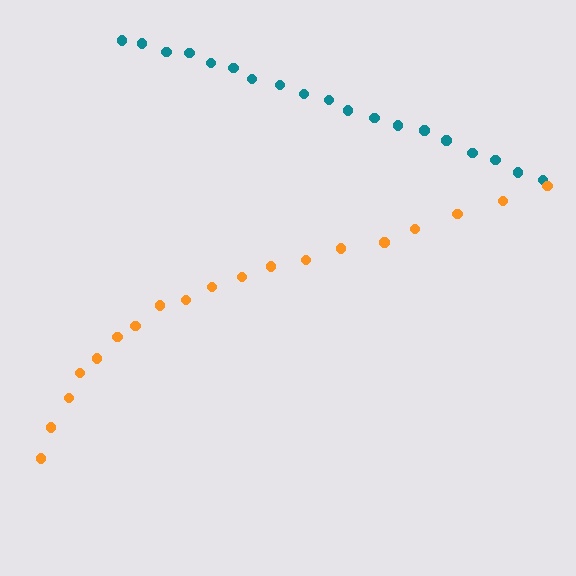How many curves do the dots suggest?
There are 2 distinct paths.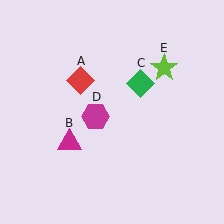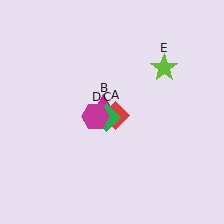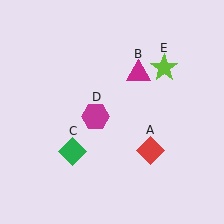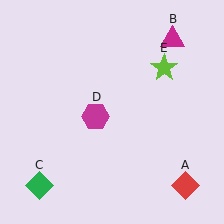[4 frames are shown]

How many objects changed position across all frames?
3 objects changed position: red diamond (object A), magenta triangle (object B), green diamond (object C).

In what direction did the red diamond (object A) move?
The red diamond (object A) moved down and to the right.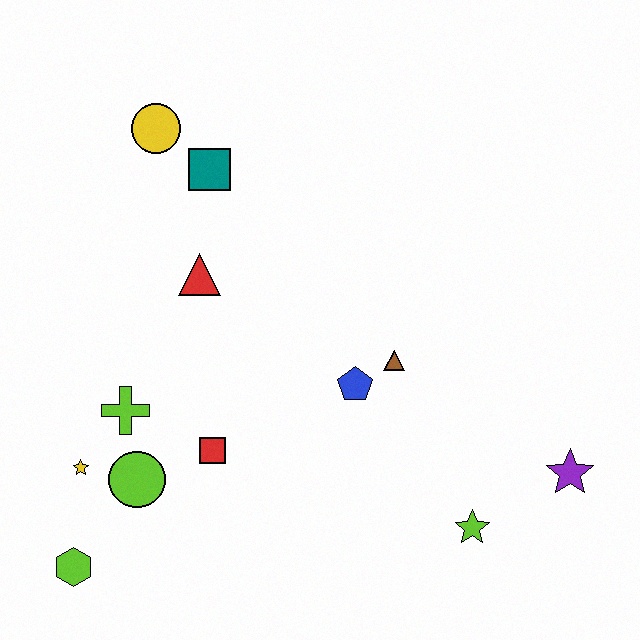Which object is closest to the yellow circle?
The teal square is closest to the yellow circle.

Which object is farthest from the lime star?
The yellow circle is farthest from the lime star.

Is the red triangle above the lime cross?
Yes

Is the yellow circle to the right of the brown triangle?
No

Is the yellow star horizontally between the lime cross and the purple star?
No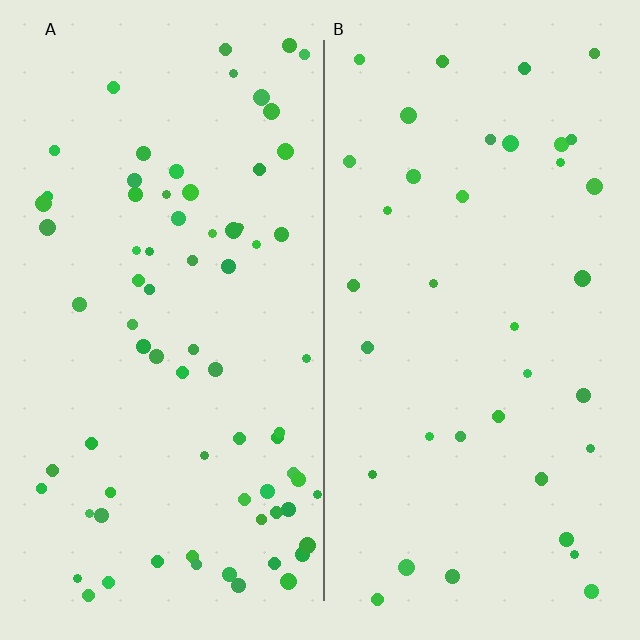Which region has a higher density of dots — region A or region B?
A (the left).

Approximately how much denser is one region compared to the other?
Approximately 1.9× — region A over region B.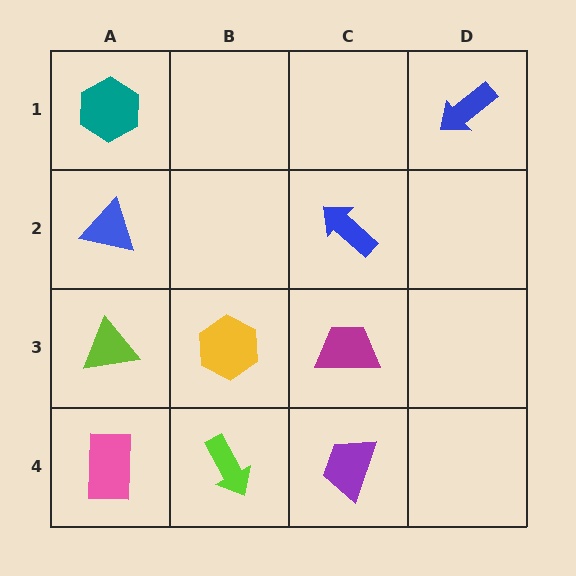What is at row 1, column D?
A blue arrow.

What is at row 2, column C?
A blue arrow.